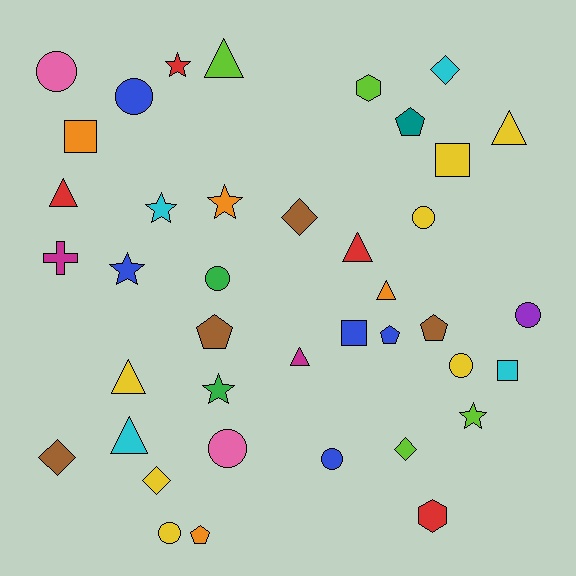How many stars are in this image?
There are 6 stars.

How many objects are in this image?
There are 40 objects.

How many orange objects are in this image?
There are 4 orange objects.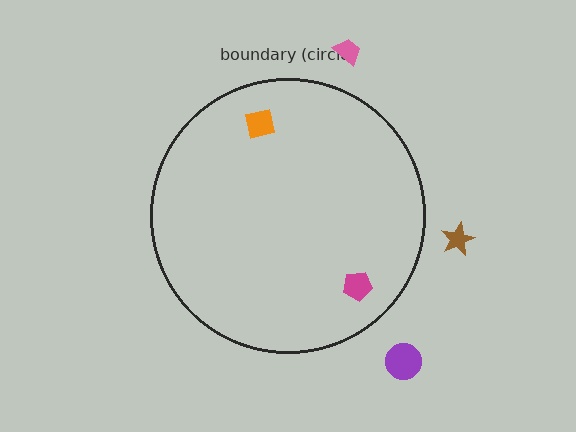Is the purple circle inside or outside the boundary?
Outside.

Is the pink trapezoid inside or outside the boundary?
Outside.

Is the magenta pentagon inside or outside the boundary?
Inside.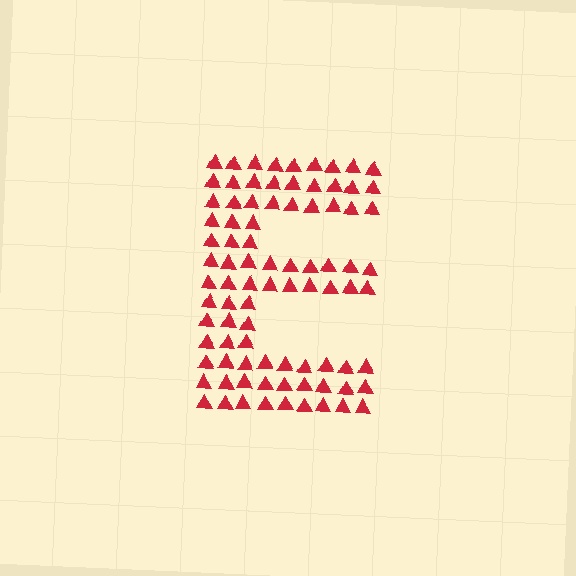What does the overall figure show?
The overall figure shows the letter E.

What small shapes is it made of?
It is made of small triangles.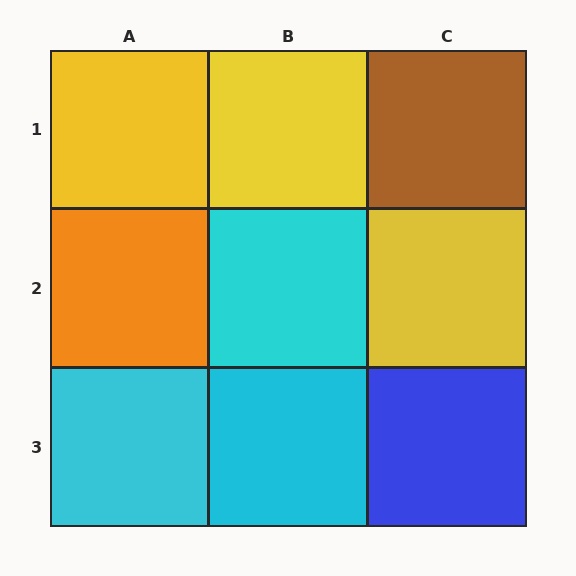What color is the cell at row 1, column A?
Yellow.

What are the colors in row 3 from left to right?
Cyan, cyan, blue.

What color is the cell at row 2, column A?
Orange.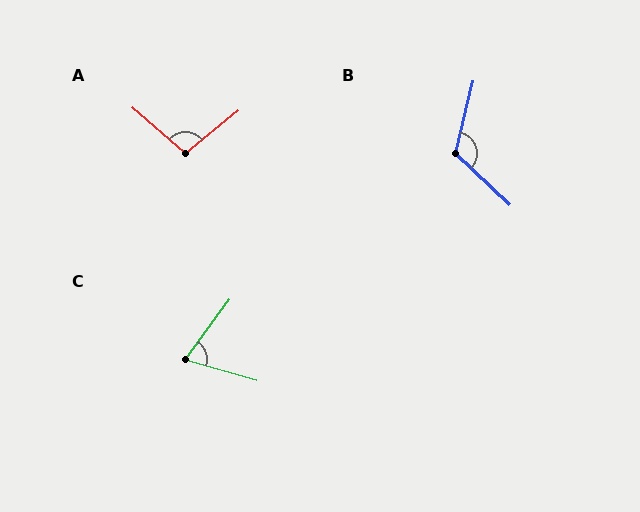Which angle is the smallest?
C, at approximately 70 degrees.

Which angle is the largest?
B, at approximately 120 degrees.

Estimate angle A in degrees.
Approximately 100 degrees.